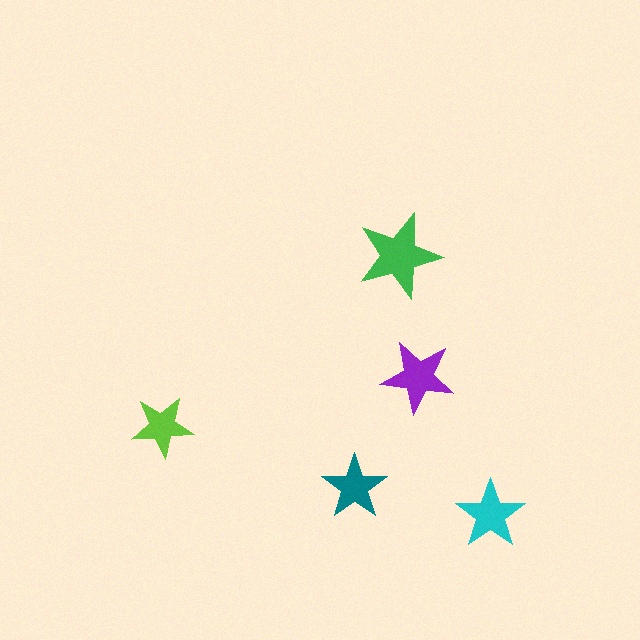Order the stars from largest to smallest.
the green one, the purple one, the cyan one, the teal one, the lime one.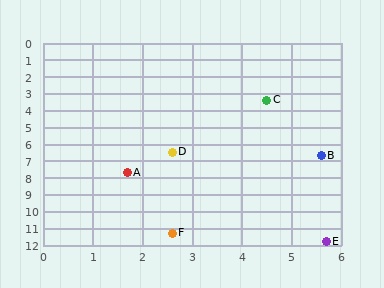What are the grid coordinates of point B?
Point B is at approximately (5.6, 6.7).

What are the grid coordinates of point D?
Point D is at approximately (2.6, 6.5).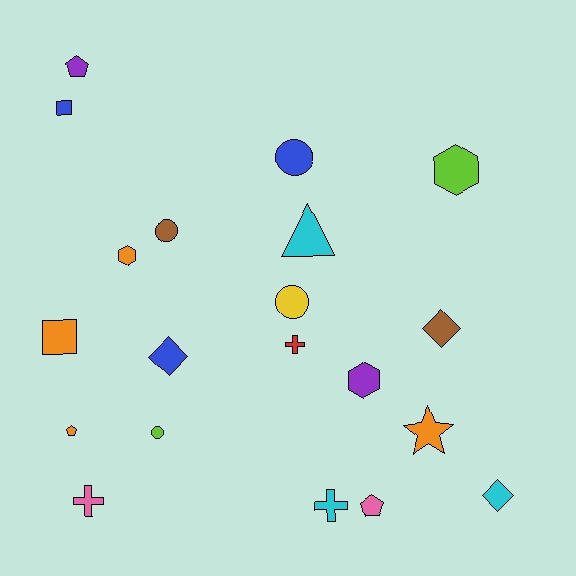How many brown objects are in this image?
There are 2 brown objects.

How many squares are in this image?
There are 2 squares.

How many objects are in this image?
There are 20 objects.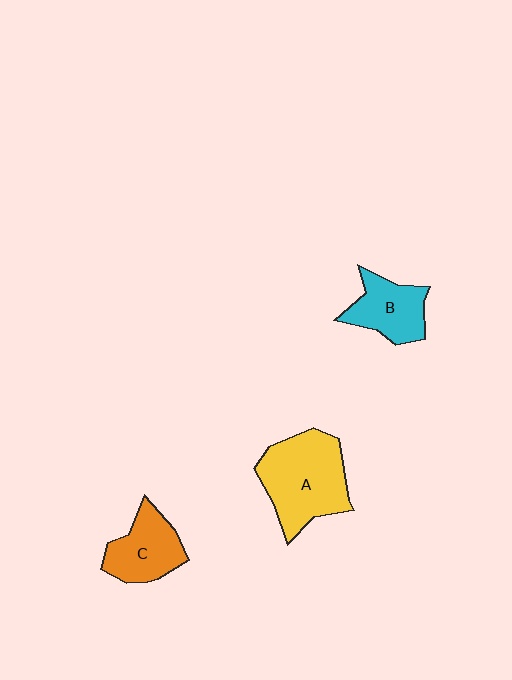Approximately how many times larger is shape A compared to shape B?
Approximately 1.7 times.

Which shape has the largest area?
Shape A (yellow).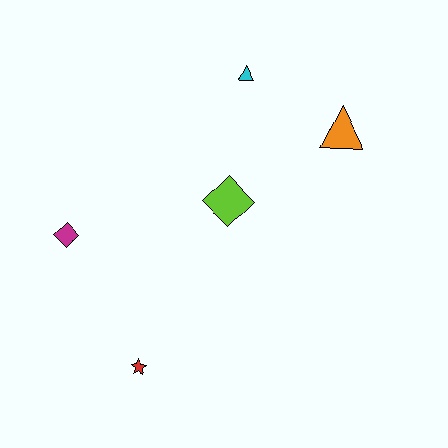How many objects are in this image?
There are 5 objects.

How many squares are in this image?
There are no squares.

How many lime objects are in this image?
There is 1 lime object.